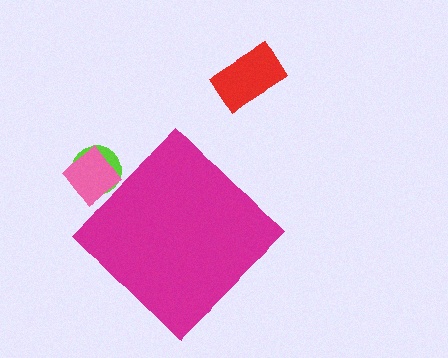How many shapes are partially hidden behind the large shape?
2 shapes are partially hidden.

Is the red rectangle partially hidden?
No, the red rectangle is fully visible.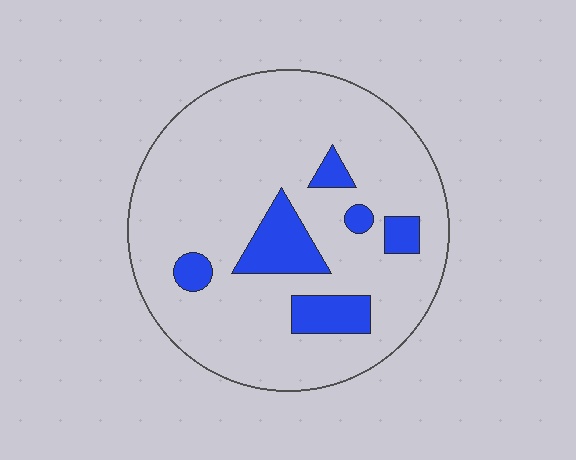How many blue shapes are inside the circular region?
6.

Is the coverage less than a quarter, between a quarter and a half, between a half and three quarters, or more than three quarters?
Less than a quarter.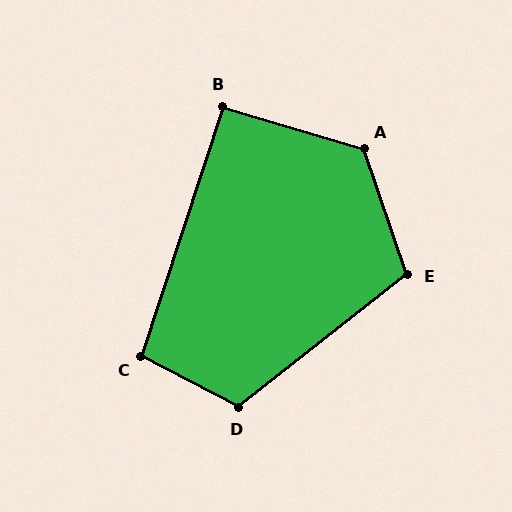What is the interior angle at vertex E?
Approximately 109 degrees (obtuse).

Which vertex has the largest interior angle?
A, at approximately 125 degrees.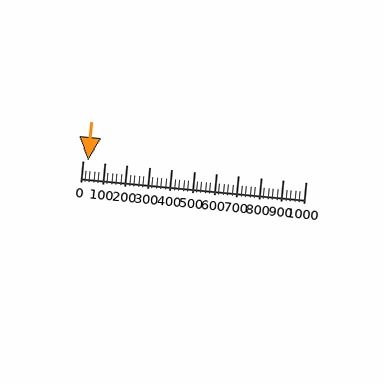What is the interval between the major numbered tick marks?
The major tick marks are spaced 100 units apart.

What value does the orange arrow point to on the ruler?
The orange arrow points to approximately 24.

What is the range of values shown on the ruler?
The ruler shows values from 0 to 1000.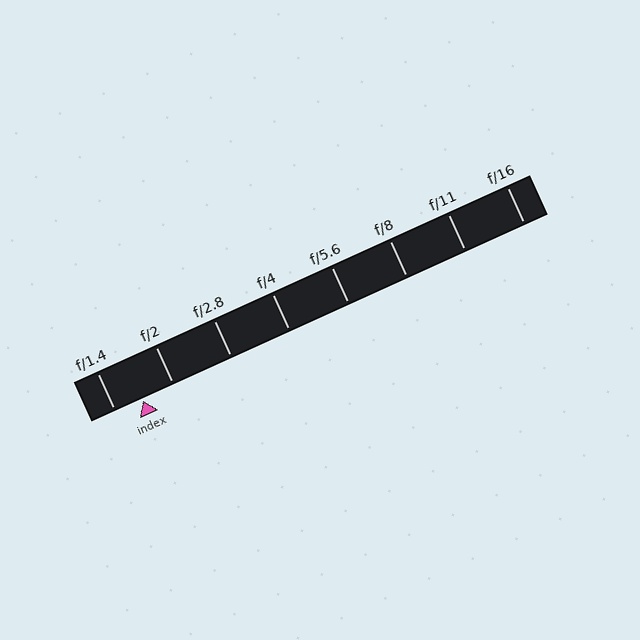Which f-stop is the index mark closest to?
The index mark is closest to f/1.4.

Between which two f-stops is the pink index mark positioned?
The index mark is between f/1.4 and f/2.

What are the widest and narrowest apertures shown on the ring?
The widest aperture shown is f/1.4 and the narrowest is f/16.